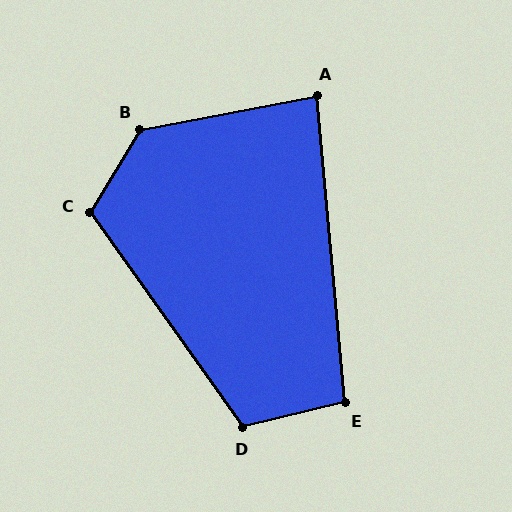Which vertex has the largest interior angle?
B, at approximately 132 degrees.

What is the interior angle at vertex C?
Approximately 114 degrees (obtuse).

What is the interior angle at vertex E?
Approximately 98 degrees (obtuse).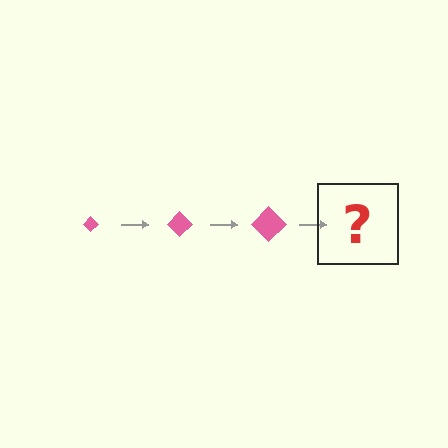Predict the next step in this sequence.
The next step is a pink diamond, larger than the previous one.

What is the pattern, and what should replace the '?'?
The pattern is that the diamond gets progressively larger each step. The '?' should be a pink diamond, larger than the previous one.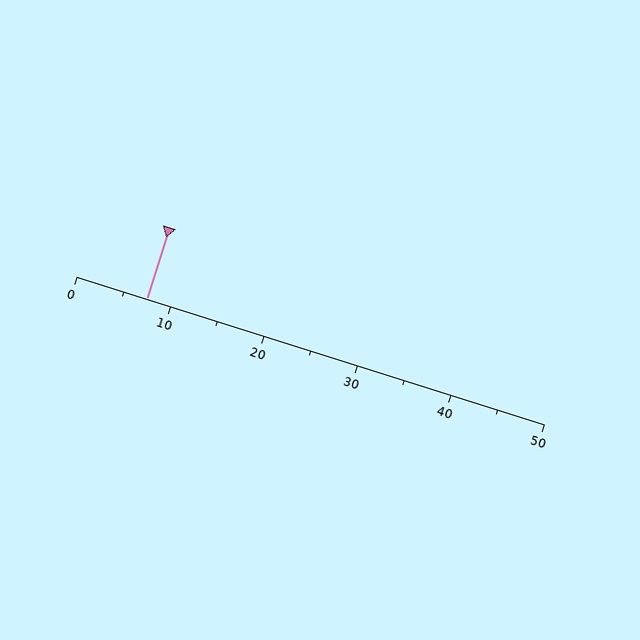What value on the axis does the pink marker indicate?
The marker indicates approximately 7.5.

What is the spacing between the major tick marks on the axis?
The major ticks are spaced 10 apart.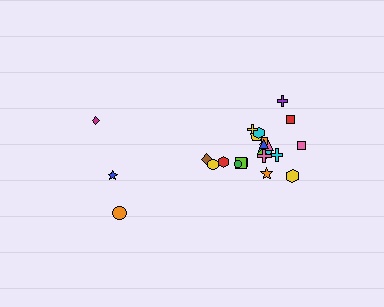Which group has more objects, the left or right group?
The right group.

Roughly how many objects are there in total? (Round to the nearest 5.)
Roughly 25 objects in total.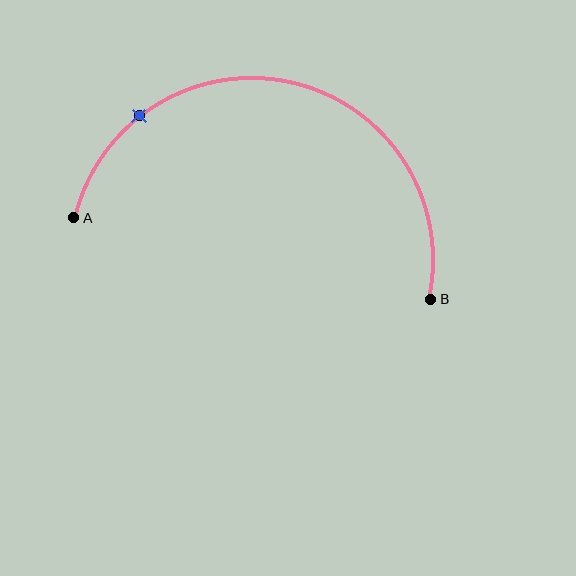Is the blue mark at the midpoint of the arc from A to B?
No. The blue mark lies on the arc but is closer to endpoint A. The arc midpoint would be at the point on the curve equidistant along the arc from both A and B.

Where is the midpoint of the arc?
The arc midpoint is the point on the curve farthest from the straight line joining A and B. It sits above that line.